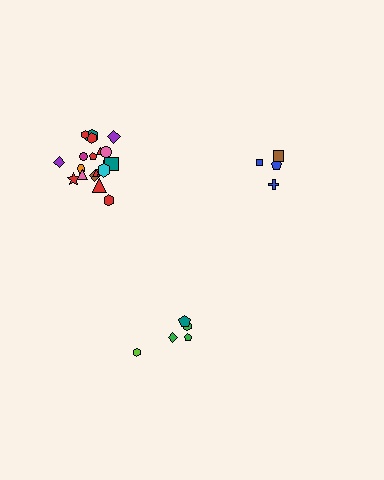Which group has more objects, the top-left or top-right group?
The top-left group.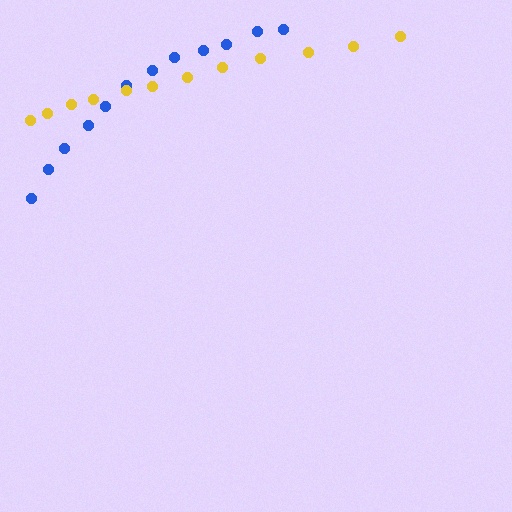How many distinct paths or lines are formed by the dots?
There are 2 distinct paths.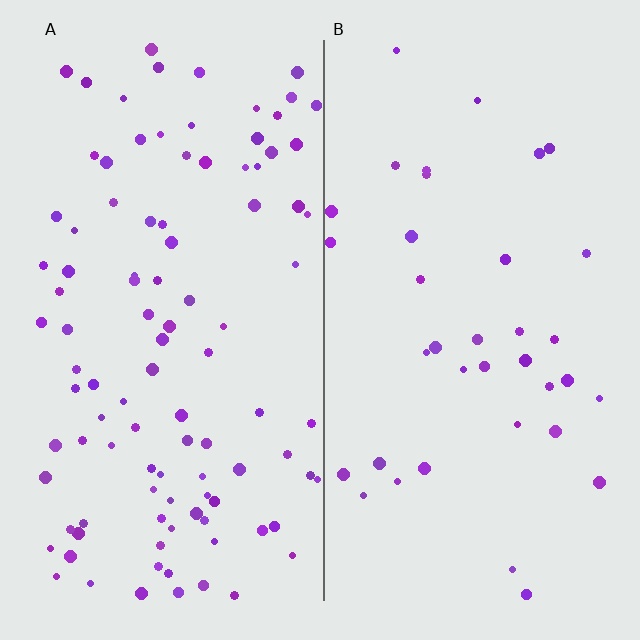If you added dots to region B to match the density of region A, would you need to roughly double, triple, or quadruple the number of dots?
Approximately triple.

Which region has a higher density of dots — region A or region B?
A (the left).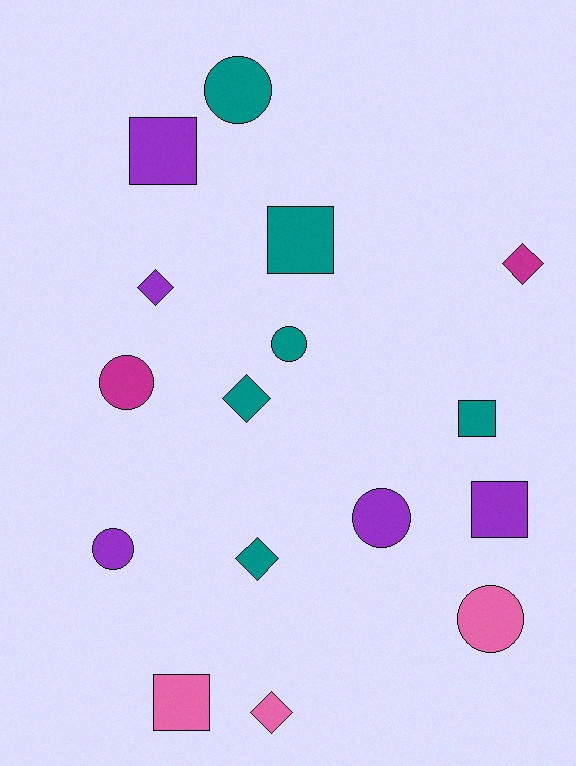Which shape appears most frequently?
Circle, with 6 objects.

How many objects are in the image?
There are 16 objects.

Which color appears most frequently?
Teal, with 6 objects.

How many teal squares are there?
There are 2 teal squares.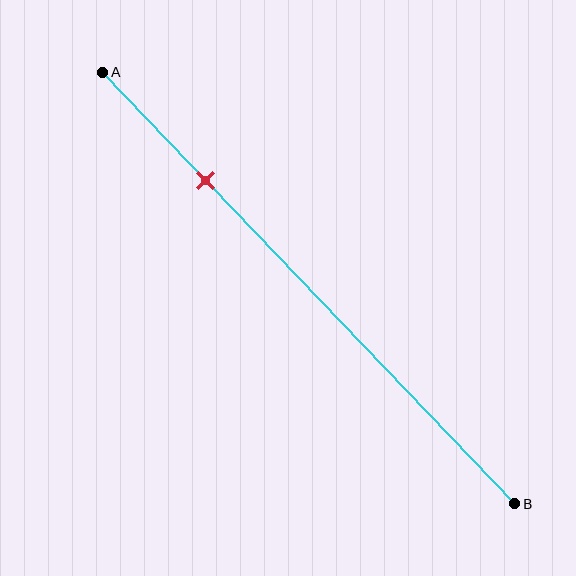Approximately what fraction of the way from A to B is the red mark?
The red mark is approximately 25% of the way from A to B.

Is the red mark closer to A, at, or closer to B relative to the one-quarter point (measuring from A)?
The red mark is approximately at the one-quarter point of segment AB.